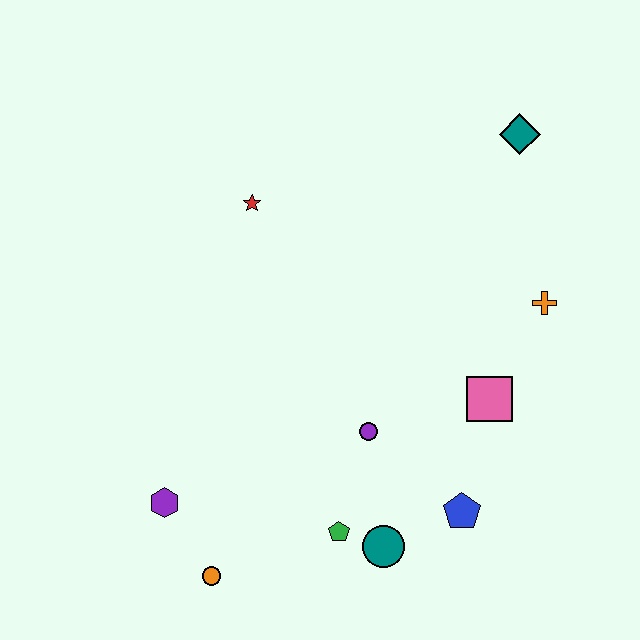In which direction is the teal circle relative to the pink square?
The teal circle is below the pink square.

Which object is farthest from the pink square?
The purple hexagon is farthest from the pink square.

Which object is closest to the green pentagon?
The teal circle is closest to the green pentagon.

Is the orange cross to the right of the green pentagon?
Yes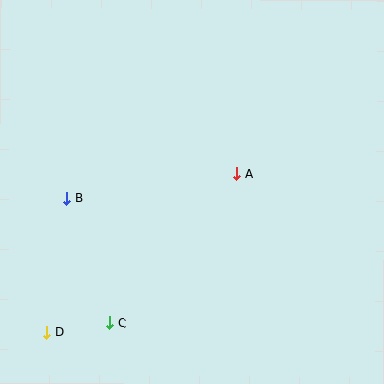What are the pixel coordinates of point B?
Point B is at (66, 198).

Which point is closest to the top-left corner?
Point B is closest to the top-left corner.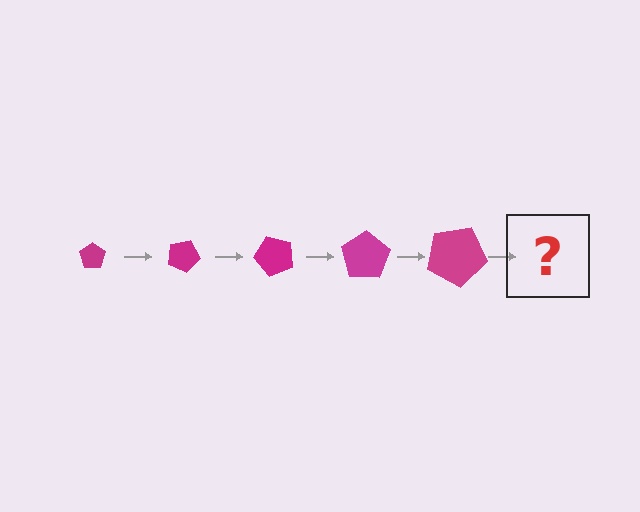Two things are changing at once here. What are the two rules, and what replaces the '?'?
The two rules are that the pentagon grows larger each step and it rotates 25 degrees each step. The '?' should be a pentagon, larger than the previous one and rotated 125 degrees from the start.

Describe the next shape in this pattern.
It should be a pentagon, larger than the previous one and rotated 125 degrees from the start.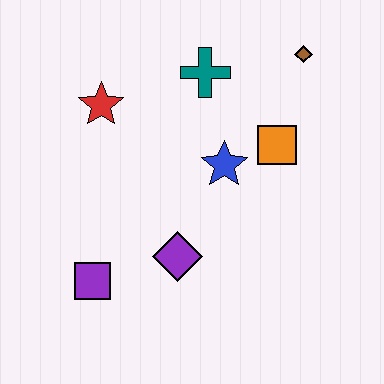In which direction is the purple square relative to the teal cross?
The purple square is below the teal cross.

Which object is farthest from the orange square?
The purple square is farthest from the orange square.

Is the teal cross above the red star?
Yes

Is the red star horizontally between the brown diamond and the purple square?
Yes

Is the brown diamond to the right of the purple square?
Yes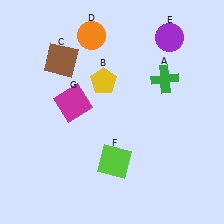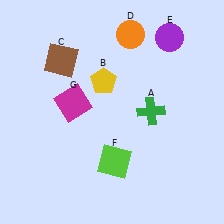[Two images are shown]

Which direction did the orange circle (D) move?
The orange circle (D) moved right.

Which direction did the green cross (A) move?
The green cross (A) moved down.